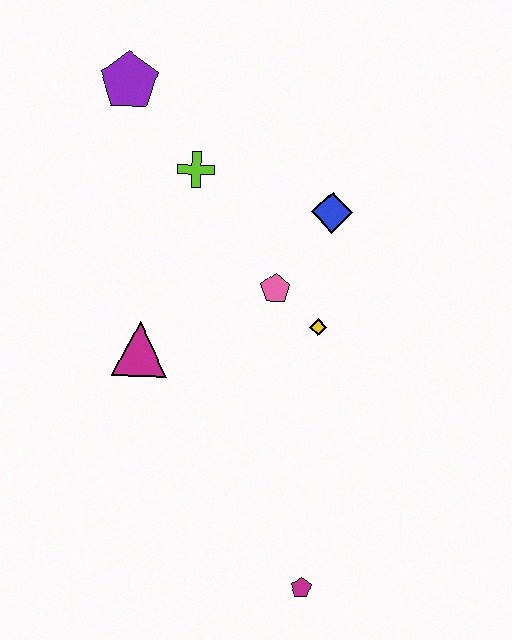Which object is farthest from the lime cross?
The magenta pentagon is farthest from the lime cross.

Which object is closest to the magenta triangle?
The pink pentagon is closest to the magenta triangle.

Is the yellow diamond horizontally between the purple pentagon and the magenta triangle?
No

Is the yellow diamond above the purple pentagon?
No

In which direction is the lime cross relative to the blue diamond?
The lime cross is to the left of the blue diamond.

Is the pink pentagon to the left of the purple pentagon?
No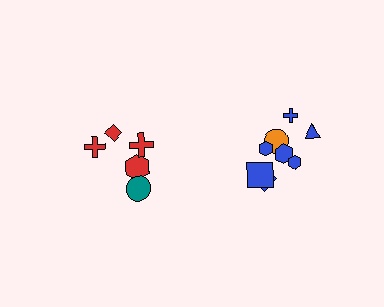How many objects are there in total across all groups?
There are 13 objects.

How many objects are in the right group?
There are 8 objects.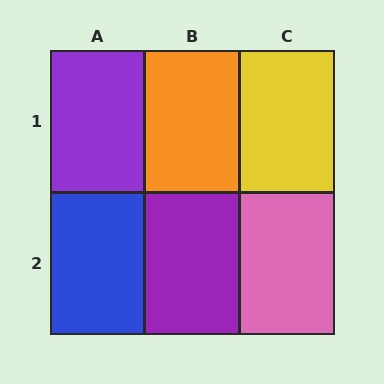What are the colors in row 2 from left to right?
Blue, purple, pink.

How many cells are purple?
2 cells are purple.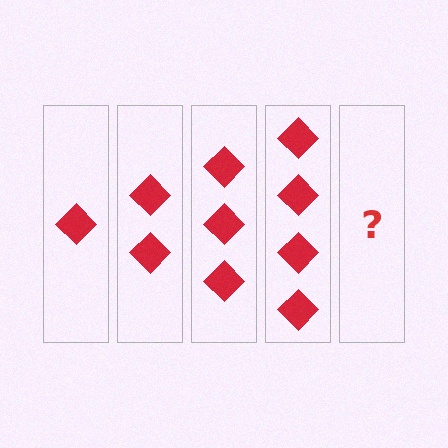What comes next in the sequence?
The next element should be 5 diamonds.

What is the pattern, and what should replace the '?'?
The pattern is that each step adds one more diamond. The '?' should be 5 diamonds.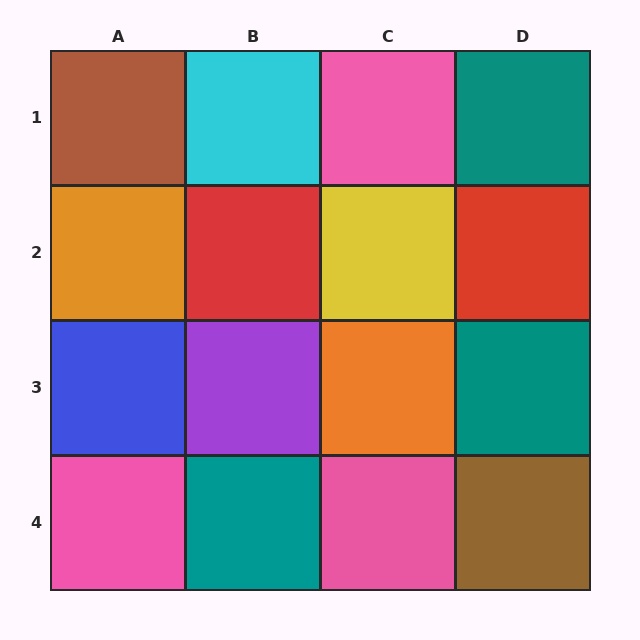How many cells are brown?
2 cells are brown.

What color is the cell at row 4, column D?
Brown.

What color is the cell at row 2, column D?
Red.